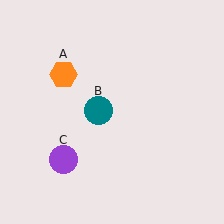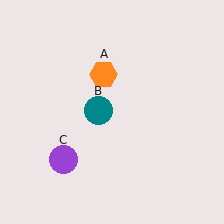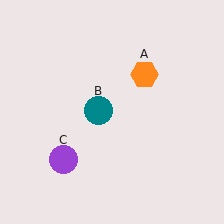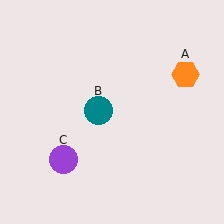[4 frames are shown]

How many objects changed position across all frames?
1 object changed position: orange hexagon (object A).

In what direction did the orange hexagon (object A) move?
The orange hexagon (object A) moved right.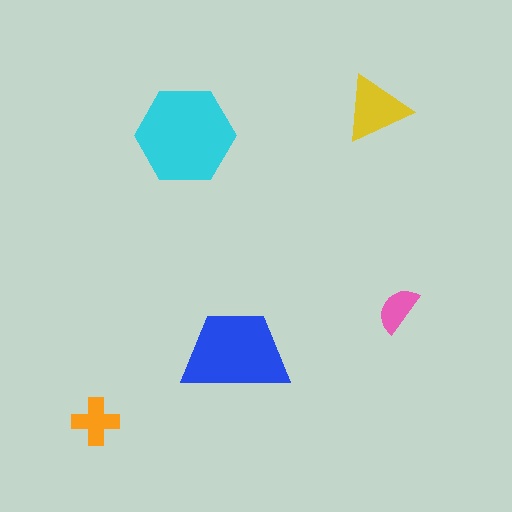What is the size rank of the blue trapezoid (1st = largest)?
2nd.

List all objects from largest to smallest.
The cyan hexagon, the blue trapezoid, the yellow triangle, the orange cross, the pink semicircle.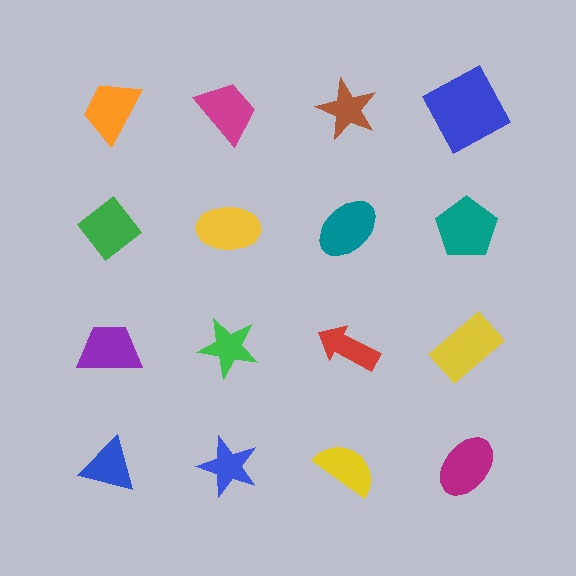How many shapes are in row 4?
4 shapes.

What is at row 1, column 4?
A blue square.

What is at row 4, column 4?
A magenta ellipse.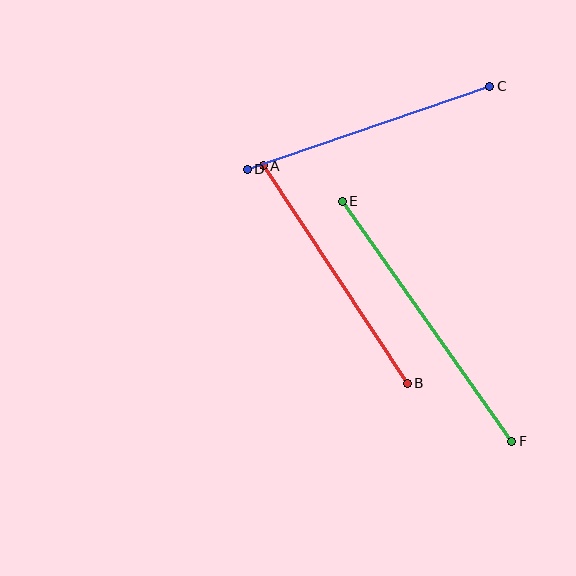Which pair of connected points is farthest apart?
Points E and F are farthest apart.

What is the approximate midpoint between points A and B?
The midpoint is at approximately (335, 274) pixels.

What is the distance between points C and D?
The distance is approximately 256 pixels.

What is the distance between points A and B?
The distance is approximately 261 pixels.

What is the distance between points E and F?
The distance is approximately 294 pixels.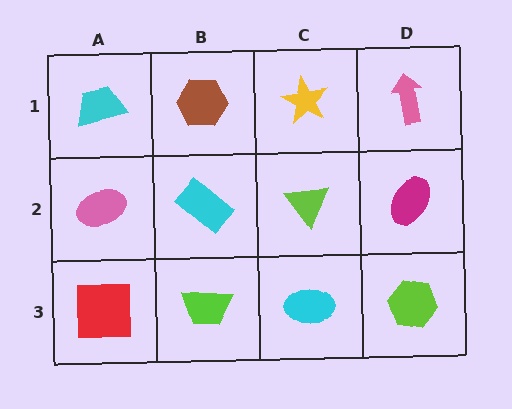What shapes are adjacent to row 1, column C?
A lime triangle (row 2, column C), a brown hexagon (row 1, column B), a pink arrow (row 1, column D).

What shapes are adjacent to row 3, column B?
A cyan rectangle (row 2, column B), a red square (row 3, column A), a cyan ellipse (row 3, column C).